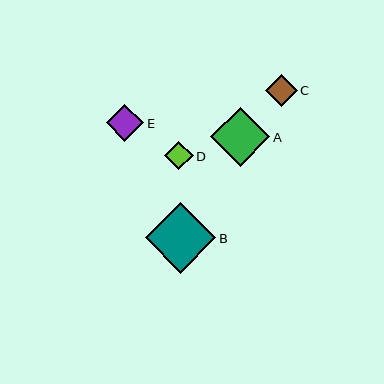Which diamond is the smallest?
Diamond D is the smallest with a size of approximately 29 pixels.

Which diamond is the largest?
Diamond B is the largest with a size of approximately 70 pixels.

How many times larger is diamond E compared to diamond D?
Diamond E is approximately 1.3 times the size of diamond D.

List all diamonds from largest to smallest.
From largest to smallest: B, A, E, C, D.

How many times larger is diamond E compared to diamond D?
Diamond E is approximately 1.3 times the size of diamond D.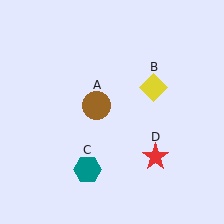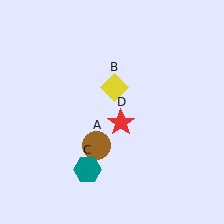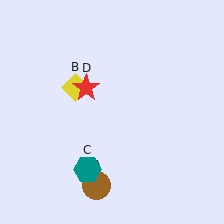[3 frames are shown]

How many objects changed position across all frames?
3 objects changed position: brown circle (object A), yellow diamond (object B), red star (object D).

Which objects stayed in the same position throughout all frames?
Teal hexagon (object C) remained stationary.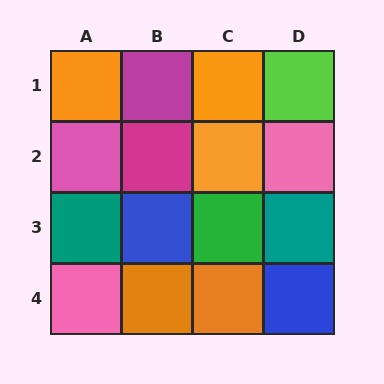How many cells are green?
1 cell is green.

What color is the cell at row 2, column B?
Magenta.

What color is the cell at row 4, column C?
Orange.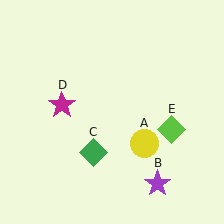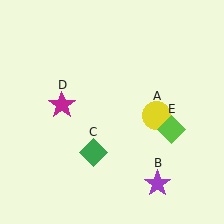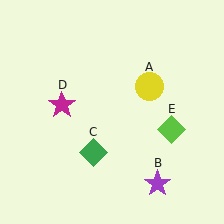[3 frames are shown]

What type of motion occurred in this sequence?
The yellow circle (object A) rotated counterclockwise around the center of the scene.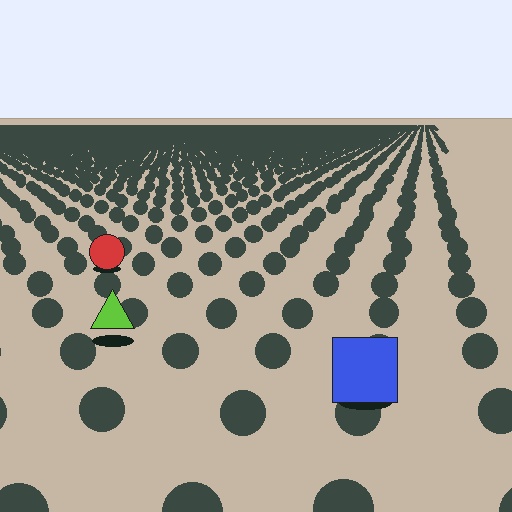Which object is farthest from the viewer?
The red circle is farthest from the viewer. It appears smaller and the ground texture around it is denser.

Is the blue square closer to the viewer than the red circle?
Yes. The blue square is closer — you can tell from the texture gradient: the ground texture is coarser near it.